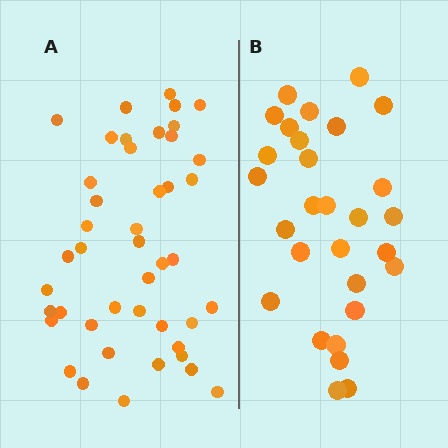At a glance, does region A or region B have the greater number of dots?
Region A (the left region) has more dots.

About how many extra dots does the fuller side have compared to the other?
Region A has approximately 15 more dots than region B.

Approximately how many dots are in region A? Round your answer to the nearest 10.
About 40 dots. (The exact count is 44, which rounds to 40.)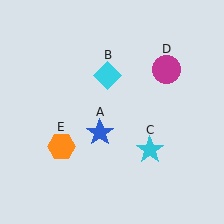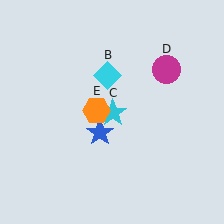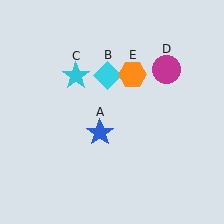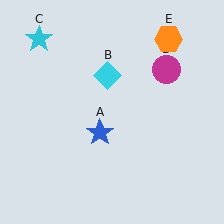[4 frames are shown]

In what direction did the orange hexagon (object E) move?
The orange hexagon (object E) moved up and to the right.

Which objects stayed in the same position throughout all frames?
Blue star (object A) and cyan diamond (object B) and magenta circle (object D) remained stationary.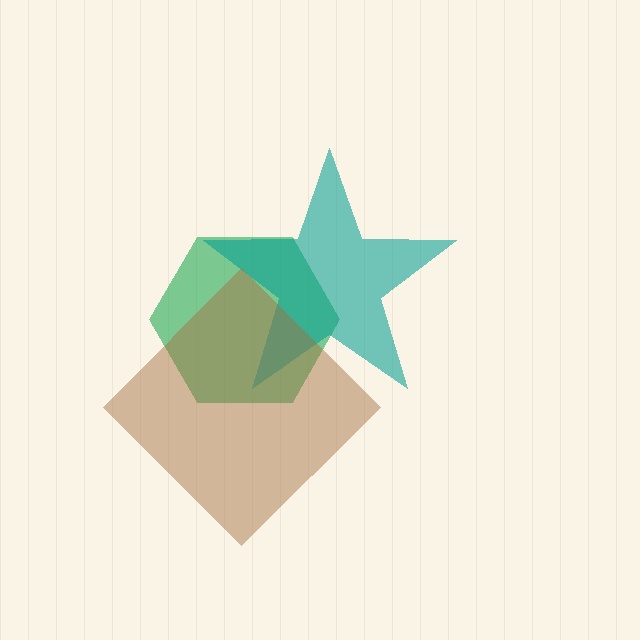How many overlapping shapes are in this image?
There are 3 overlapping shapes in the image.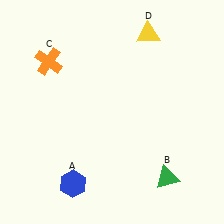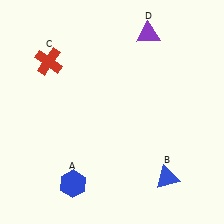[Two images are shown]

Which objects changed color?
B changed from green to blue. C changed from orange to red. D changed from yellow to purple.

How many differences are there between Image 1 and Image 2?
There are 3 differences between the two images.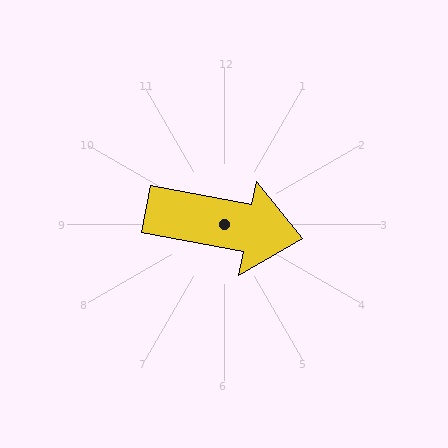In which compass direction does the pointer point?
East.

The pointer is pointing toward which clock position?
Roughly 3 o'clock.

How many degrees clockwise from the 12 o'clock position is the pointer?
Approximately 101 degrees.